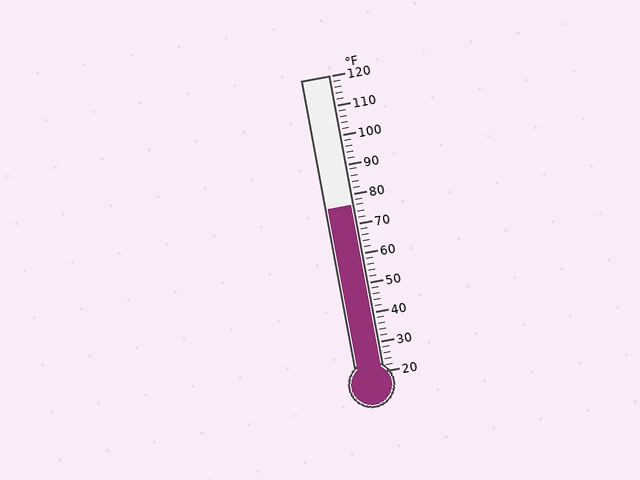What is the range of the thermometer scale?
The thermometer scale ranges from 20°F to 120°F.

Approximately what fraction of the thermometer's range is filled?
The thermometer is filled to approximately 55% of its range.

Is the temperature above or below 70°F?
The temperature is above 70°F.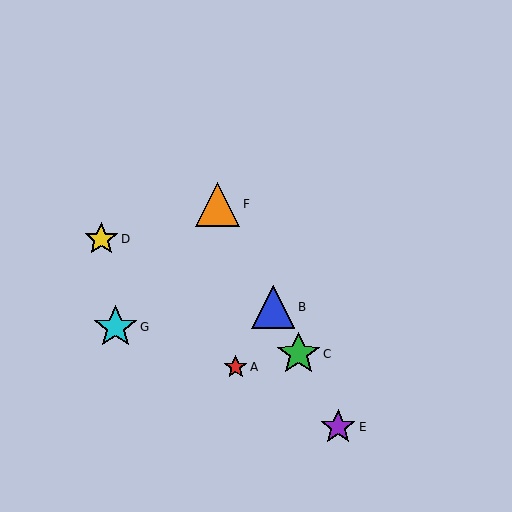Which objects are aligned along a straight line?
Objects B, C, E, F are aligned along a straight line.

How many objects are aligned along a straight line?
4 objects (B, C, E, F) are aligned along a straight line.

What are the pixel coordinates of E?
Object E is at (338, 427).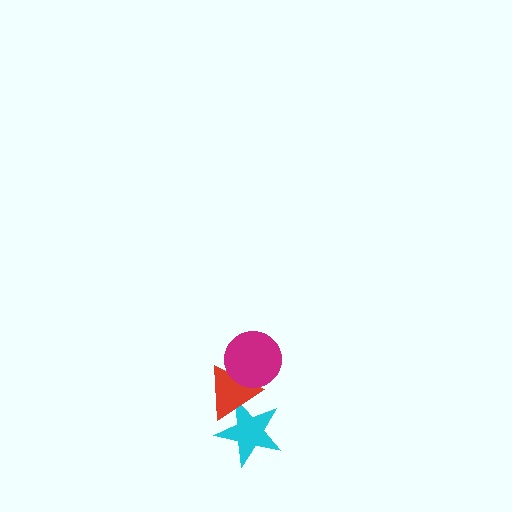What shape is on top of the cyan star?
The red triangle is on top of the cyan star.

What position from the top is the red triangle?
The red triangle is 2nd from the top.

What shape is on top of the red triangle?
The magenta circle is on top of the red triangle.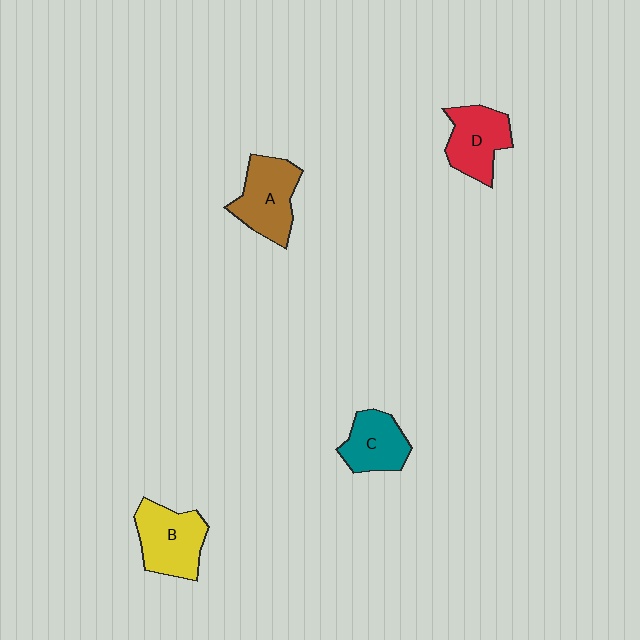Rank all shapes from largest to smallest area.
From largest to smallest: B (yellow), A (brown), D (red), C (teal).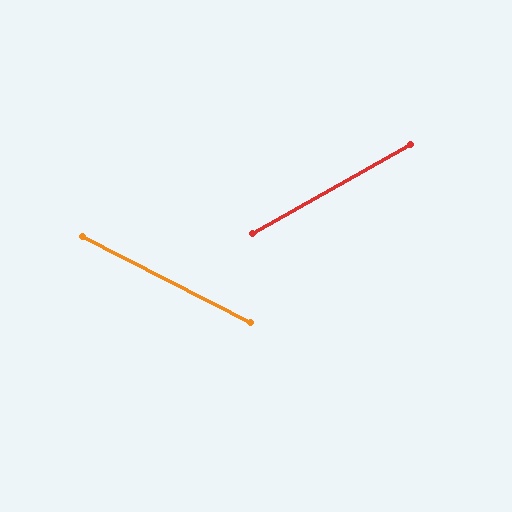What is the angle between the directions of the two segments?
Approximately 56 degrees.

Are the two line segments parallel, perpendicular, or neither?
Neither parallel nor perpendicular — they differ by about 56°.